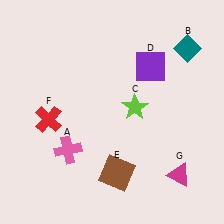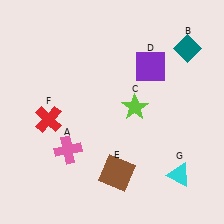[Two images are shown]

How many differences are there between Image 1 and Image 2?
There is 1 difference between the two images.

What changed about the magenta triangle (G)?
In Image 1, G is magenta. In Image 2, it changed to cyan.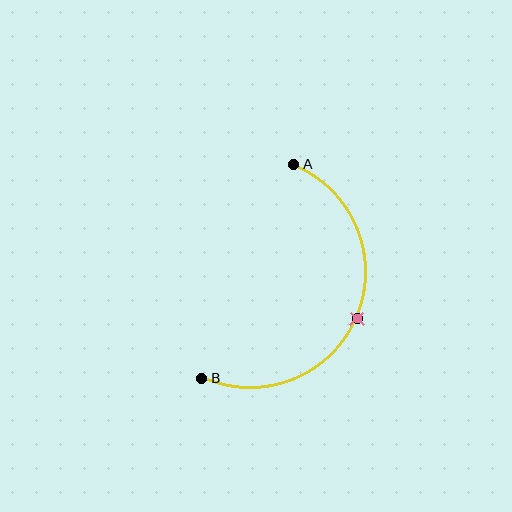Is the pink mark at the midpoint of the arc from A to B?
Yes. The pink mark lies on the arc at equal arc-length from both A and B — it is the arc midpoint.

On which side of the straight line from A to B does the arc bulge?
The arc bulges to the right of the straight line connecting A and B.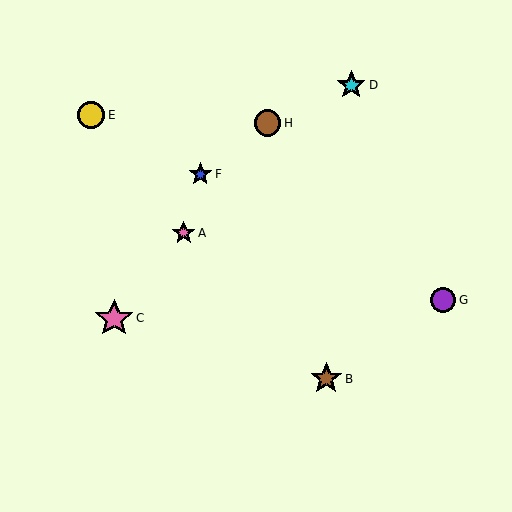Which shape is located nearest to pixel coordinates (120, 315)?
The pink star (labeled C) at (114, 318) is nearest to that location.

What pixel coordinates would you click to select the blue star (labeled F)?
Click at (200, 174) to select the blue star F.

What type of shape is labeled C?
Shape C is a pink star.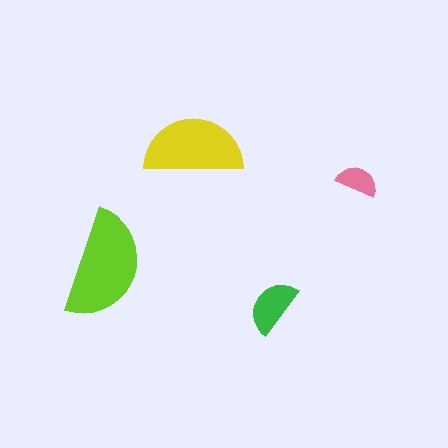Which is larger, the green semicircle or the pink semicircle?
The green one.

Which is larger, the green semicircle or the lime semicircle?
The lime one.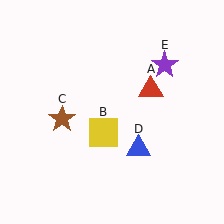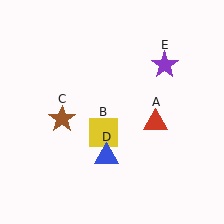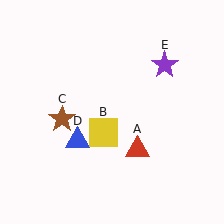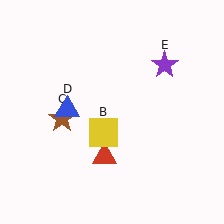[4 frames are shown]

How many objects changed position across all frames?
2 objects changed position: red triangle (object A), blue triangle (object D).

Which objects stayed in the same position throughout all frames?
Yellow square (object B) and brown star (object C) and purple star (object E) remained stationary.